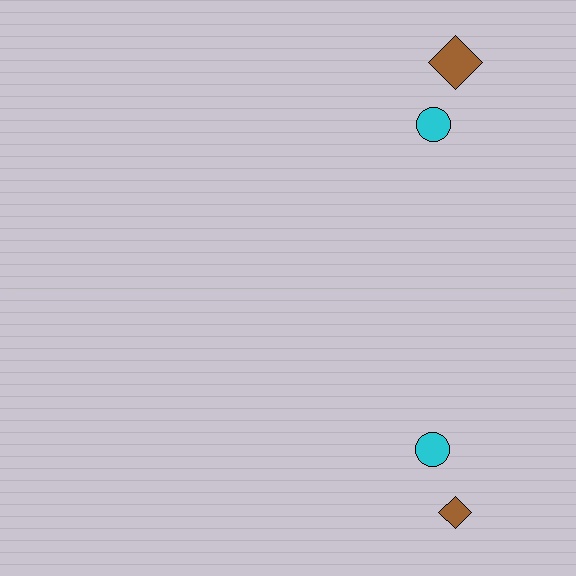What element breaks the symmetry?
The brown diamond on the bottom side has a different size than its mirror counterpart.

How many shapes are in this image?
There are 4 shapes in this image.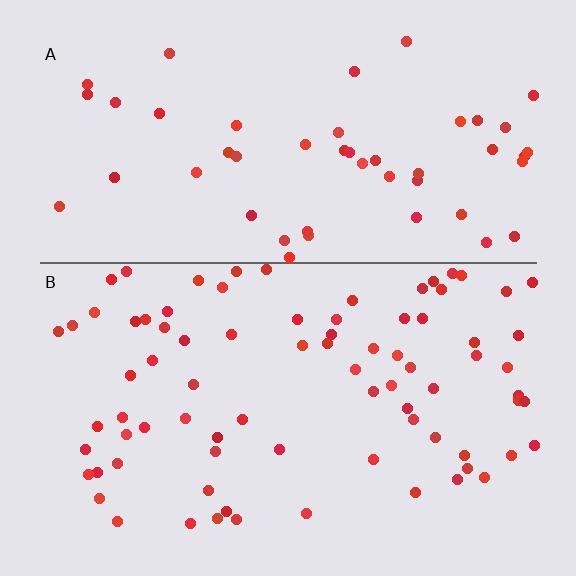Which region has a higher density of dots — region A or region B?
B (the bottom).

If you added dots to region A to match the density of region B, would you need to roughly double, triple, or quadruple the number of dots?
Approximately double.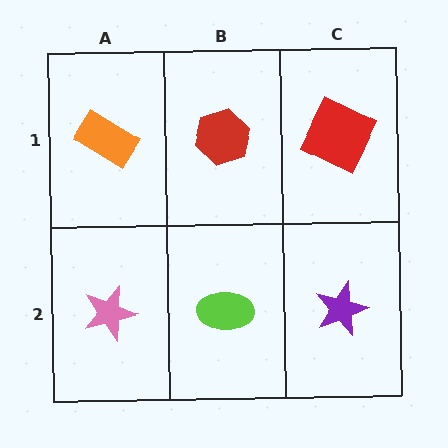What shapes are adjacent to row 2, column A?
An orange rectangle (row 1, column A), a lime ellipse (row 2, column B).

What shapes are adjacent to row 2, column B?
A red hexagon (row 1, column B), a pink star (row 2, column A), a purple star (row 2, column C).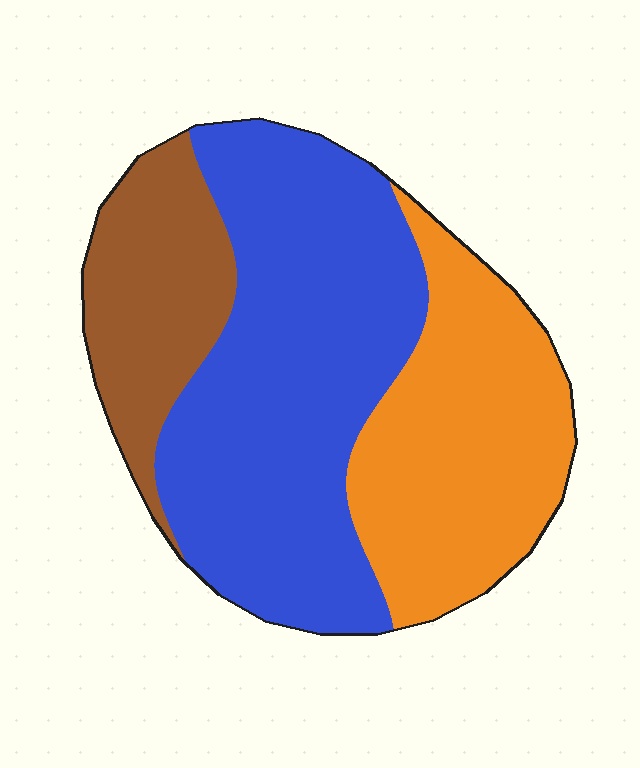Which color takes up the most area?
Blue, at roughly 50%.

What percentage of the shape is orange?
Orange takes up about one third (1/3) of the shape.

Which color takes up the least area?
Brown, at roughly 20%.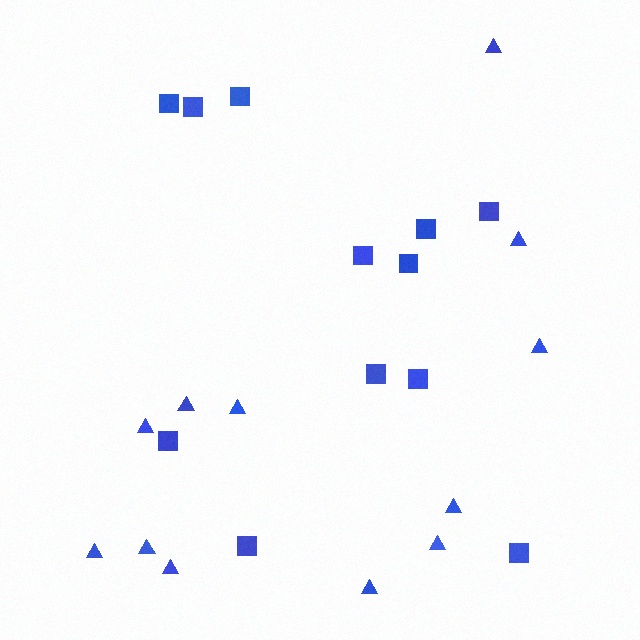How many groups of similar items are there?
There are 2 groups: one group of triangles (12) and one group of squares (12).